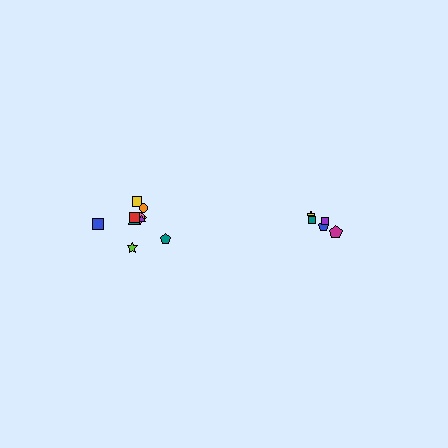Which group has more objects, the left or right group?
The left group.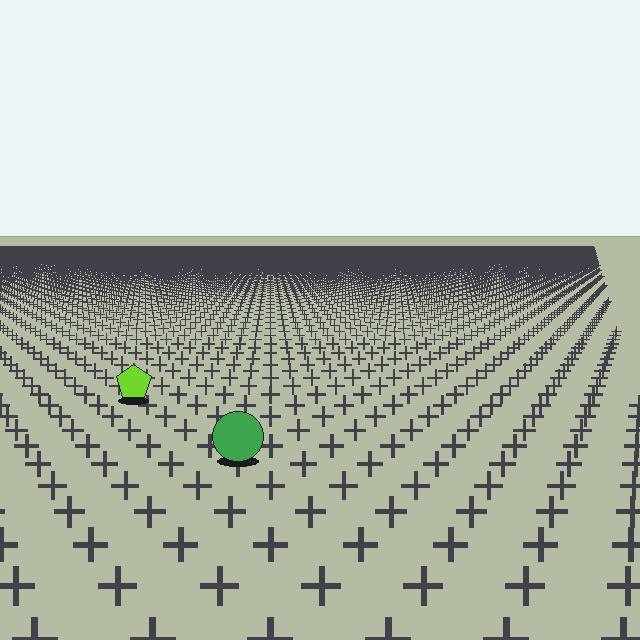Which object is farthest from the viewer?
The lime pentagon is farthest from the viewer. It appears smaller and the ground texture around it is denser.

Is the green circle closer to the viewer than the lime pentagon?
Yes. The green circle is closer — you can tell from the texture gradient: the ground texture is coarser near it.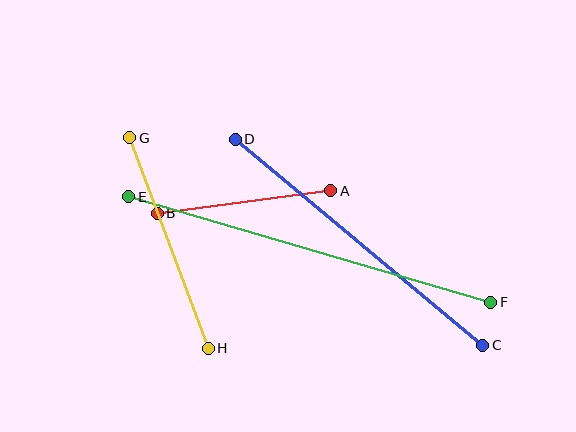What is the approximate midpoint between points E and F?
The midpoint is at approximately (310, 249) pixels.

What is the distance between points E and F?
The distance is approximately 377 pixels.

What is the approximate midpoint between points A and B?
The midpoint is at approximately (244, 202) pixels.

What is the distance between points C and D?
The distance is approximately 322 pixels.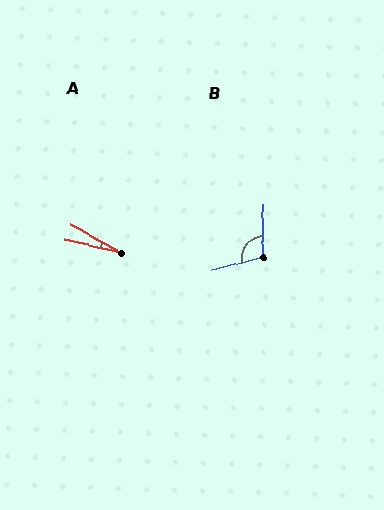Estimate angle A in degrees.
Approximately 15 degrees.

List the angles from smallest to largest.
A (15°), B (105°).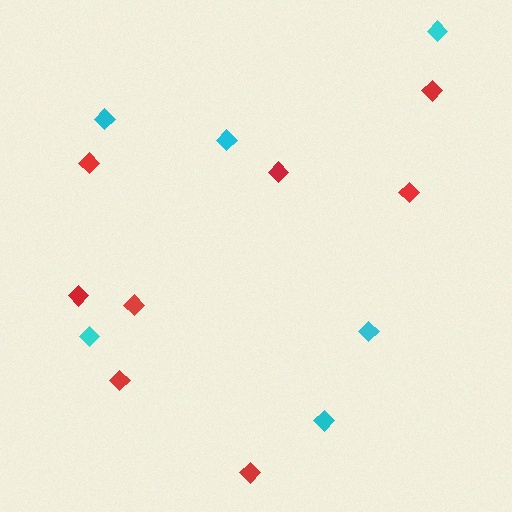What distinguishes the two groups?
There are 2 groups: one group of red diamonds (8) and one group of cyan diamonds (6).